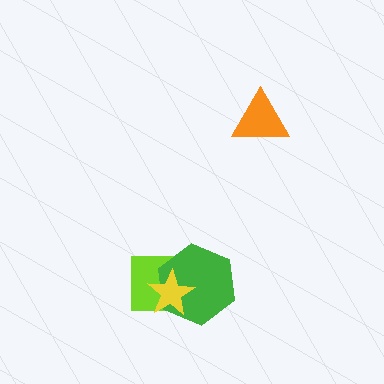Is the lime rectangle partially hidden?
Yes, it is partially covered by another shape.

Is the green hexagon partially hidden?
Yes, it is partially covered by another shape.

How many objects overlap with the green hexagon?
2 objects overlap with the green hexagon.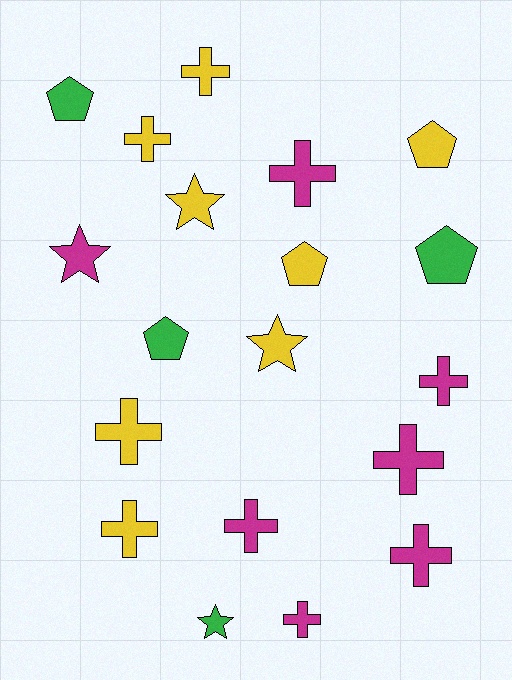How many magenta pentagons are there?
There are no magenta pentagons.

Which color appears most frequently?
Yellow, with 8 objects.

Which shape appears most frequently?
Cross, with 10 objects.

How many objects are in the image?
There are 19 objects.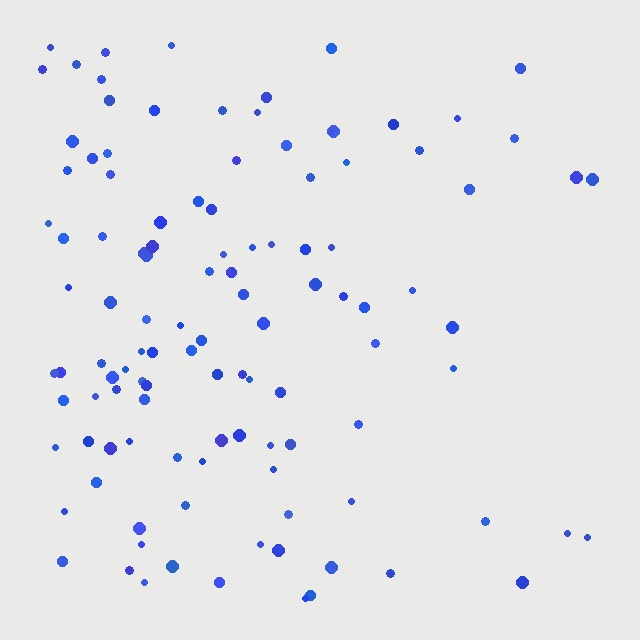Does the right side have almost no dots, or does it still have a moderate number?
Still a moderate number, just noticeably fewer than the left.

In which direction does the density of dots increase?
From right to left, with the left side densest.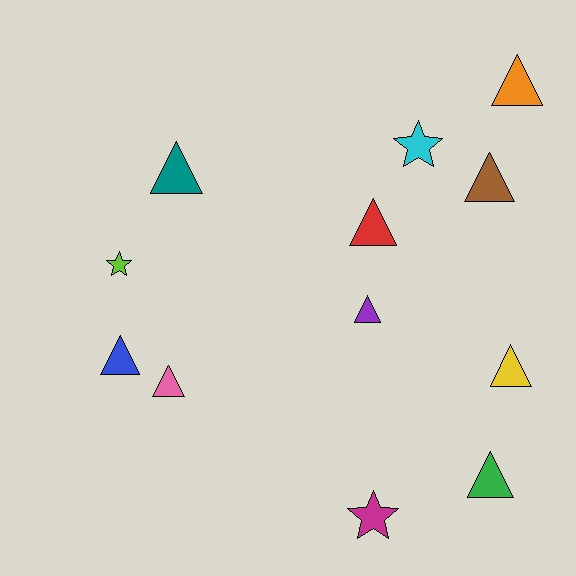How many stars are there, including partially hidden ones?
There are 3 stars.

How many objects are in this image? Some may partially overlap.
There are 12 objects.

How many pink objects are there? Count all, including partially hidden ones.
There is 1 pink object.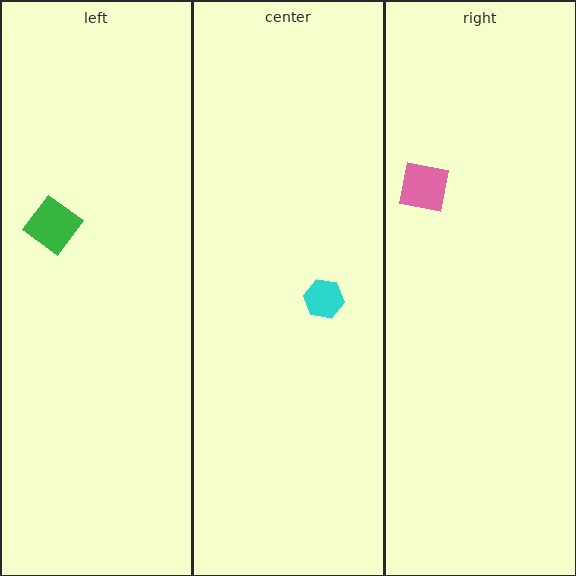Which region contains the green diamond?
The left region.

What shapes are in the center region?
The cyan hexagon.